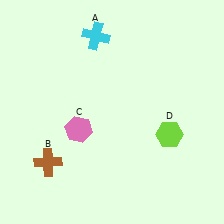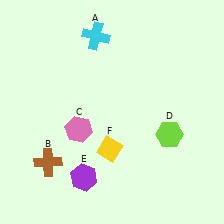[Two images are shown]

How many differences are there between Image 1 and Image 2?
There are 2 differences between the two images.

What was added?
A purple hexagon (E), a yellow diamond (F) were added in Image 2.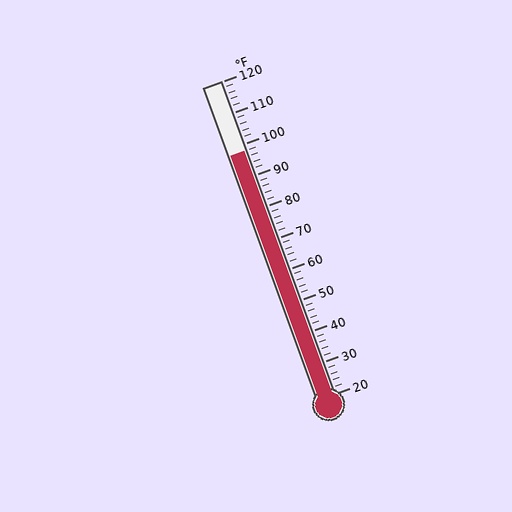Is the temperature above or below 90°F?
The temperature is above 90°F.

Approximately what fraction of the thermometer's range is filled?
The thermometer is filled to approximately 80% of its range.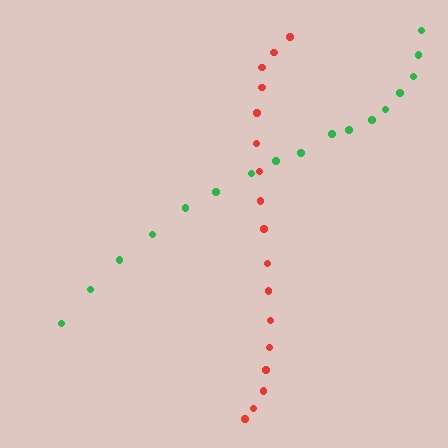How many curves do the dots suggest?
There are 2 distinct paths.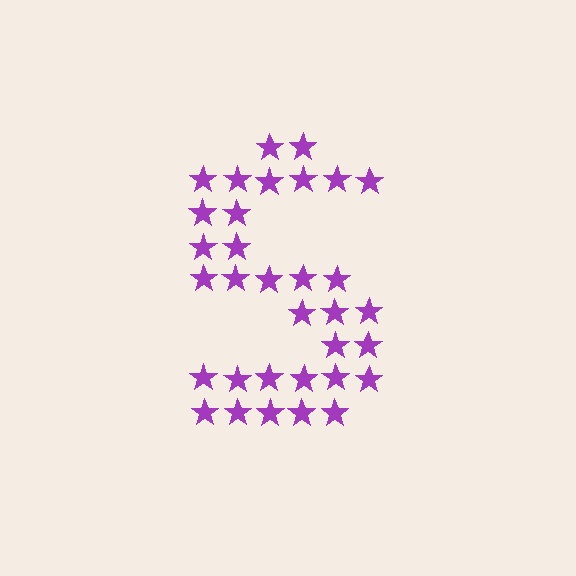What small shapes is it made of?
It is made of small stars.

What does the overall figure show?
The overall figure shows the letter S.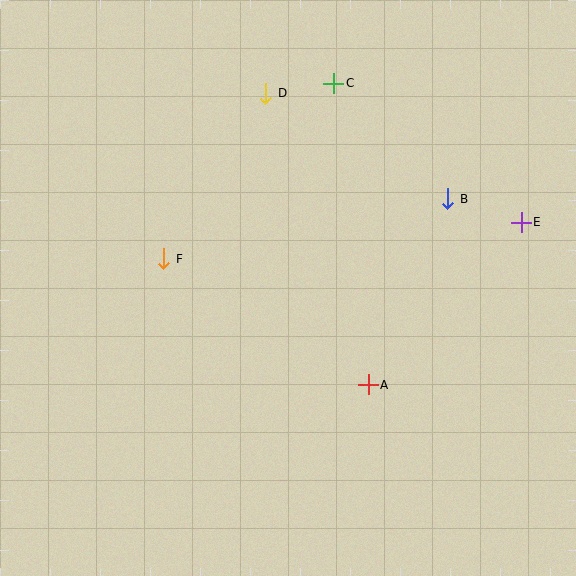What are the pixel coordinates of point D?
Point D is at (266, 93).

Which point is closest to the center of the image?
Point A at (368, 385) is closest to the center.